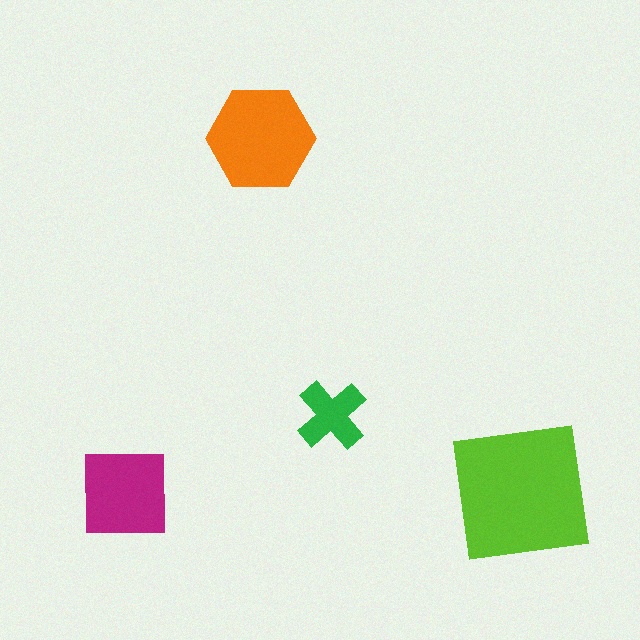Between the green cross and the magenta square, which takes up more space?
The magenta square.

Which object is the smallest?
The green cross.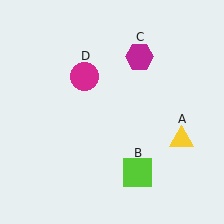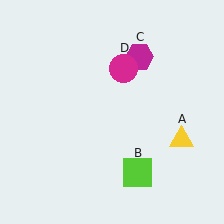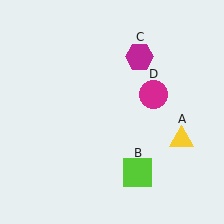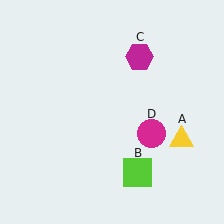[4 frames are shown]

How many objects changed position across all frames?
1 object changed position: magenta circle (object D).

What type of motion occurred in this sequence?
The magenta circle (object D) rotated clockwise around the center of the scene.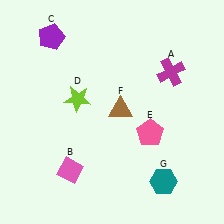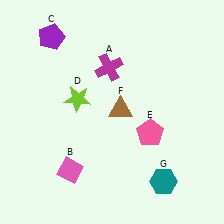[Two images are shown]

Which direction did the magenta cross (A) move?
The magenta cross (A) moved left.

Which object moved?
The magenta cross (A) moved left.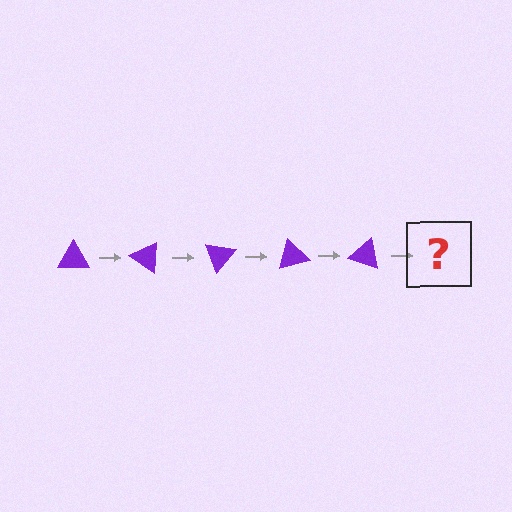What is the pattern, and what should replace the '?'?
The pattern is that the triangle rotates 35 degrees each step. The '?' should be a purple triangle rotated 175 degrees.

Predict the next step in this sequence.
The next step is a purple triangle rotated 175 degrees.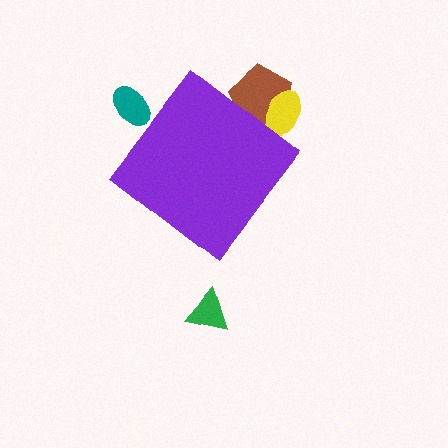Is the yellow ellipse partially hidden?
Yes, the yellow ellipse is partially hidden behind the purple diamond.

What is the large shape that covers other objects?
A purple diamond.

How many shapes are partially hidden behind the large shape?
3 shapes are partially hidden.